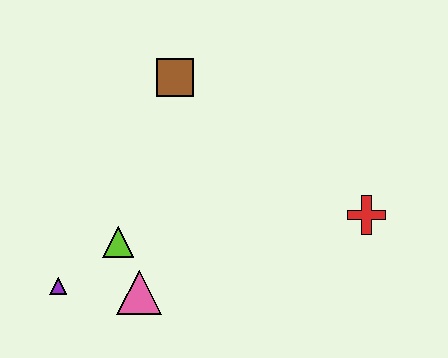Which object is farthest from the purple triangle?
The red cross is farthest from the purple triangle.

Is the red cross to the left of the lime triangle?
No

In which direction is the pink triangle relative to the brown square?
The pink triangle is below the brown square.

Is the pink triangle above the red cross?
No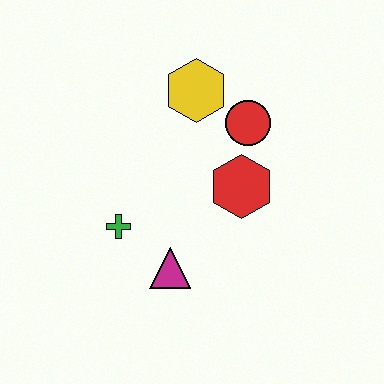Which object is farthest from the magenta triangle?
The yellow hexagon is farthest from the magenta triangle.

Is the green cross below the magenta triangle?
No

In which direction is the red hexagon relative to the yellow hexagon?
The red hexagon is below the yellow hexagon.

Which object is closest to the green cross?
The magenta triangle is closest to the green cross.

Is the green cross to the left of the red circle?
Yes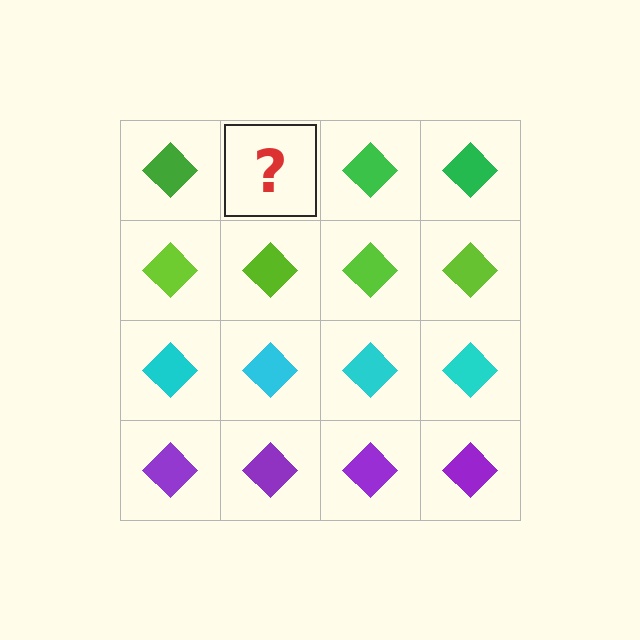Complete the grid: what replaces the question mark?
The question mark should be replaced with a green diamond.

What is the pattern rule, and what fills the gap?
The rule is that each row has a consistent color. The gap should be filled with a green diamond.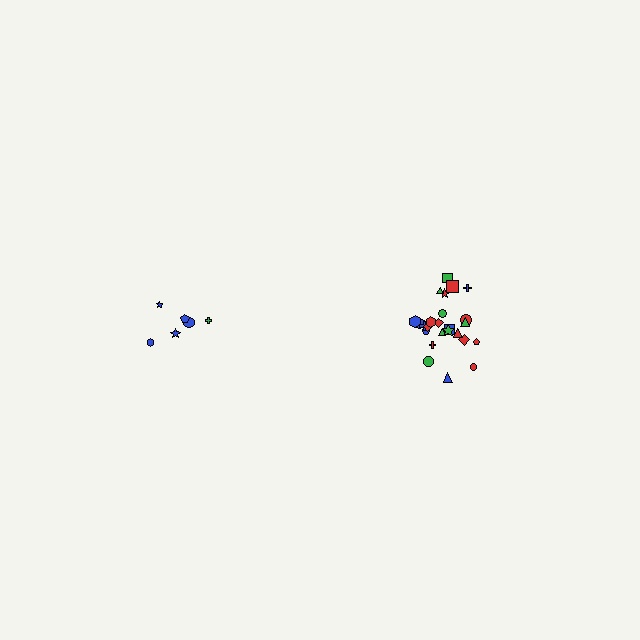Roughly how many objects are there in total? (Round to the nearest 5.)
Roughly 30 objects in total.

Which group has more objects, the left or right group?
The right group.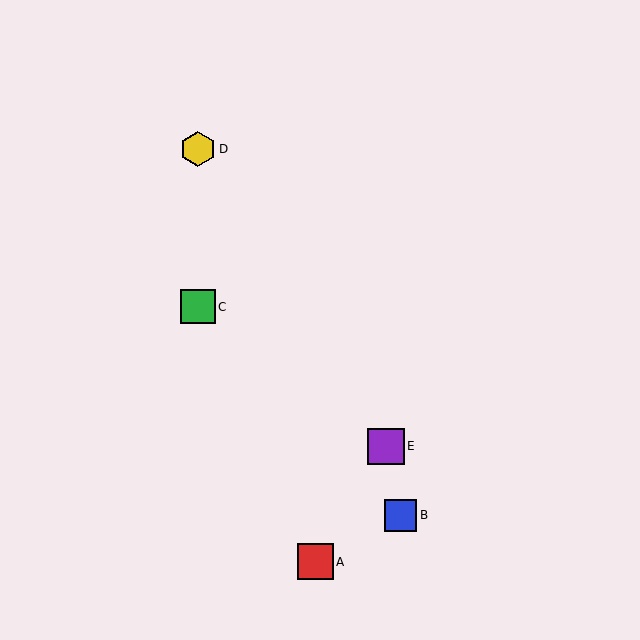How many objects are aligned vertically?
2 objects (C, D) are aligned vertically.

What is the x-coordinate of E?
Object E is at x≈386.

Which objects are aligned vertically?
Objects C, D are aligned vertically.